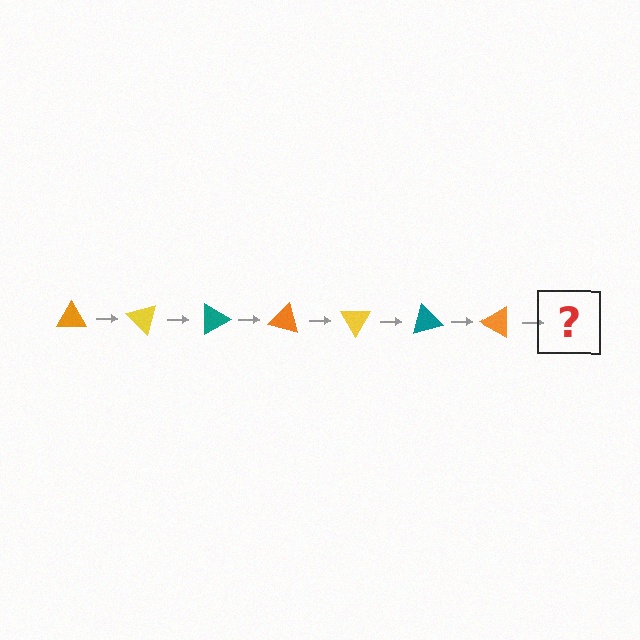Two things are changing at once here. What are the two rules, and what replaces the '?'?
The two rules are that it rotates 45 degrees each step and the color cycles through orange, yellow, and teal. The '?' should be a yellow triangle, rotated 315 degrees from the start.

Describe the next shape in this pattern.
It should be a yellow triangle, rotated 315 degrees from the start.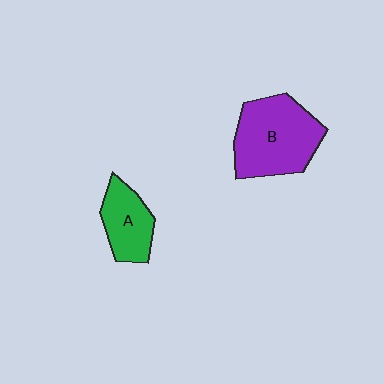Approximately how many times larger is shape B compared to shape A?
Approximately 1.7 times.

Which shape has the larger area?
Shape B (purple).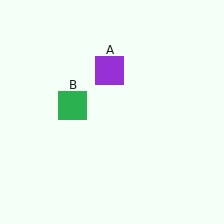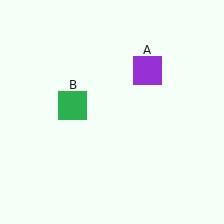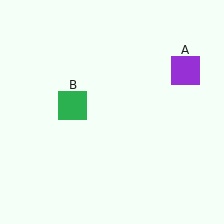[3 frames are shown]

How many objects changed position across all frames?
1 object changed position: purple square (object A).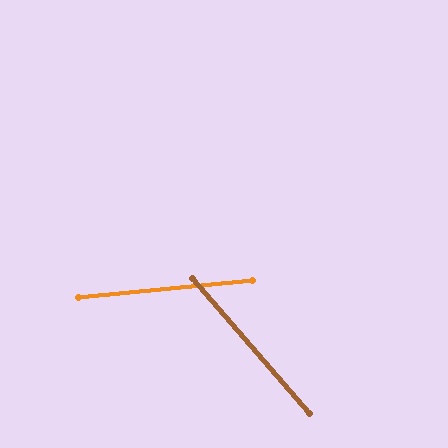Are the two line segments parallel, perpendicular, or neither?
Neither parallel nor perpendicular — they differ by about 55°.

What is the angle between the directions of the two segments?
Approximately 55 degrees.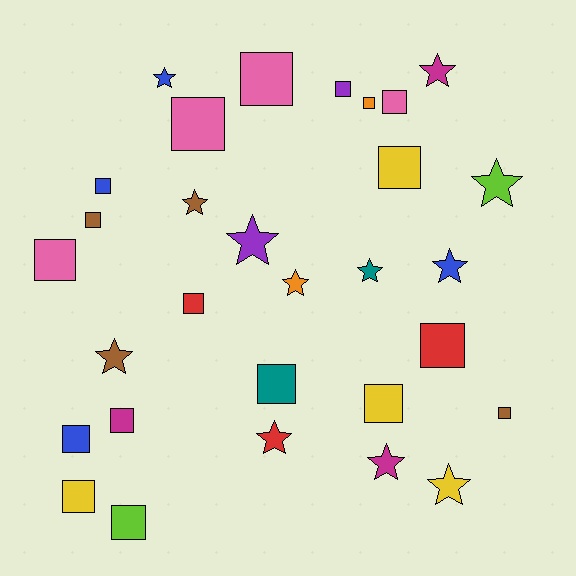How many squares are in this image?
There are 18 squares.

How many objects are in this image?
There are 30 objects.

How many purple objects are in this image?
There are 2 purple objects.